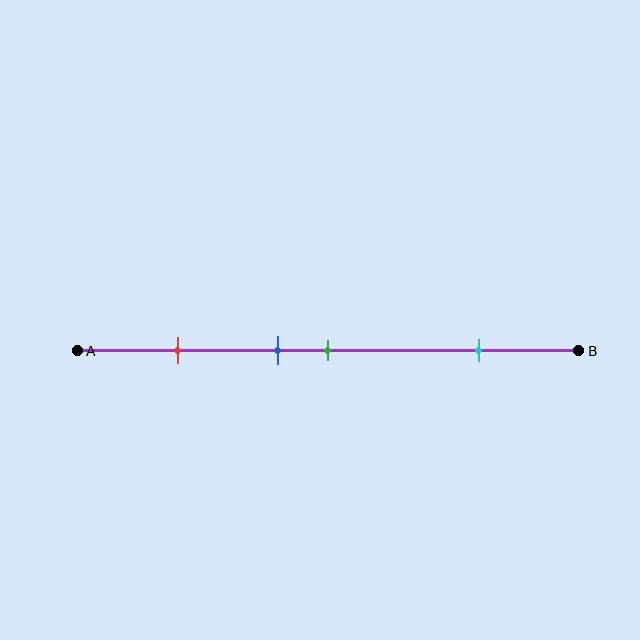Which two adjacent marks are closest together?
The blue and green marks are the closest adjacent pair.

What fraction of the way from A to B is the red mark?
The red mark is approximately 20% (0.2) of the way from A to B.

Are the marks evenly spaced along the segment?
No, the marks are not evenly spaced.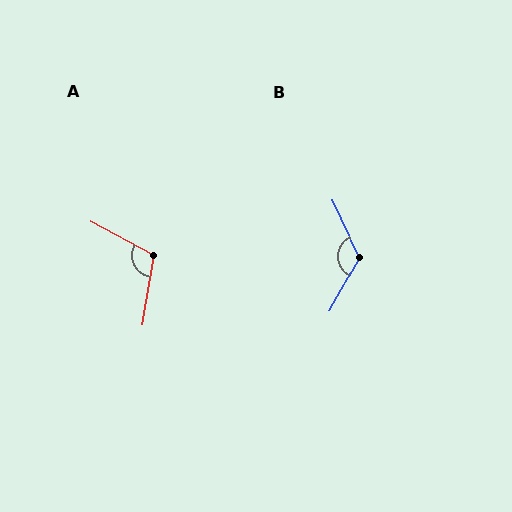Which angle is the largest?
B, at approximately 126 degrees.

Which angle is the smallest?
A, at approximately 110 degrees.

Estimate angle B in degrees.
Approximately 126 degrees.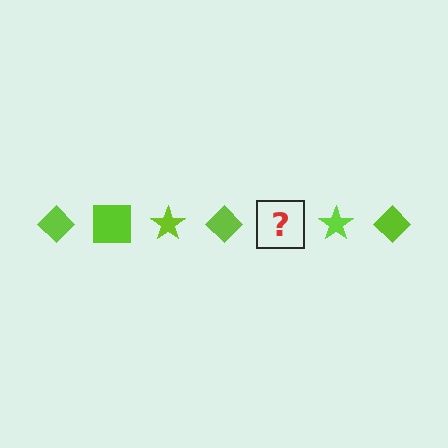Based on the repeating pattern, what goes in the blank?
The blank should be a lime square.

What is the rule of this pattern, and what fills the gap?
The rule is that the pattern cycles through diamond, square, star shapes in lime. The gap should be filled with a lime square.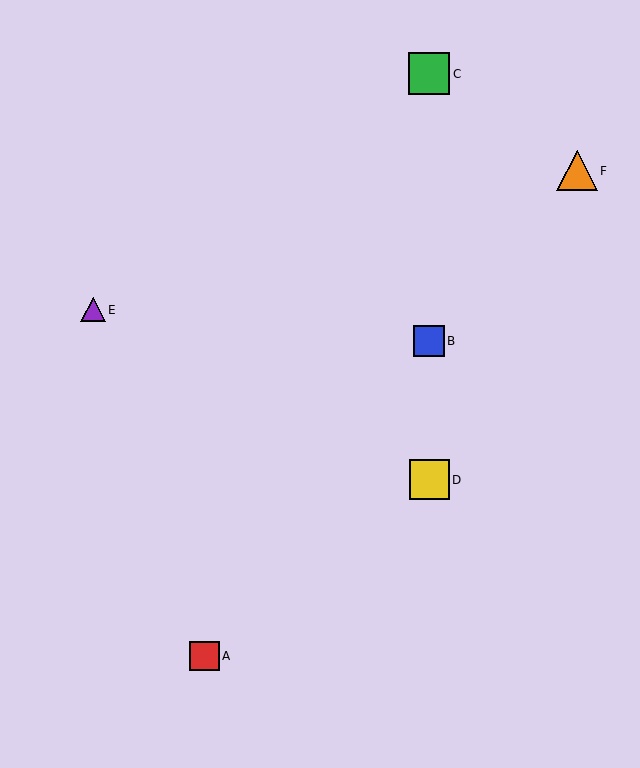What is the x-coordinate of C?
Object C is at x≈429.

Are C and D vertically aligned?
Yes, both are at x≈429.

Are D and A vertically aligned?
No, D is at x≈429 and A is at x≈205.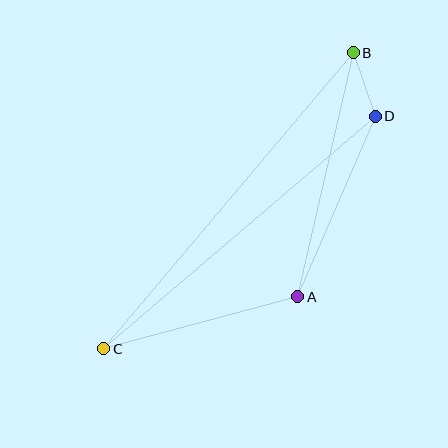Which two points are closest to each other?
Points B and D are closest to each other.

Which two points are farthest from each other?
Points B and C are farthest from each other.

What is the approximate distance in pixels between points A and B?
The distance between A and B is approximately 250 pixels.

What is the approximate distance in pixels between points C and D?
The distance between C and D is approximately 358 pixels.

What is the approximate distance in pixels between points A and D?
The distance between A and D is approximately 196 pixels.